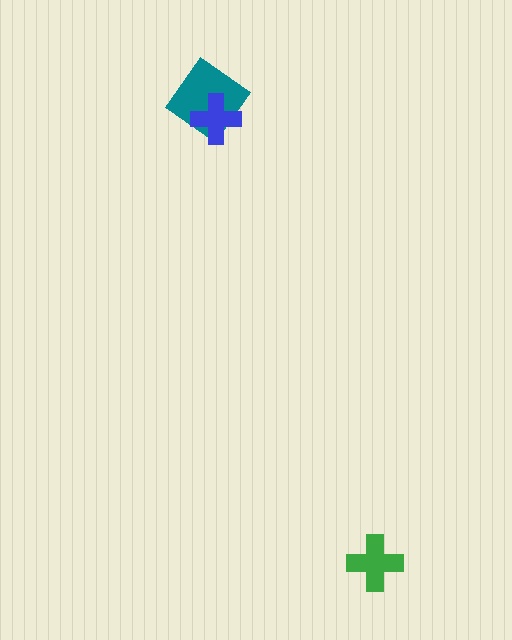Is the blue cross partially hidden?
No, no other shape covers it.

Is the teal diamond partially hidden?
Yes, it is partially covered by another shape.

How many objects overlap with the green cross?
0 objects overlap with the green cross.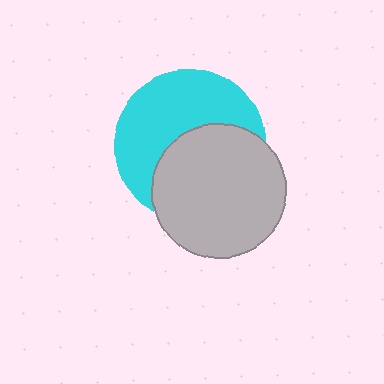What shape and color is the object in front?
The object in front is a light gray circle.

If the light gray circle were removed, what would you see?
You would see the complete cyan circle.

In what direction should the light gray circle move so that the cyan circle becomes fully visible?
The light gray circle should move down. That is the shortest direction to clear the overlap and leave the cyan circle fully visible.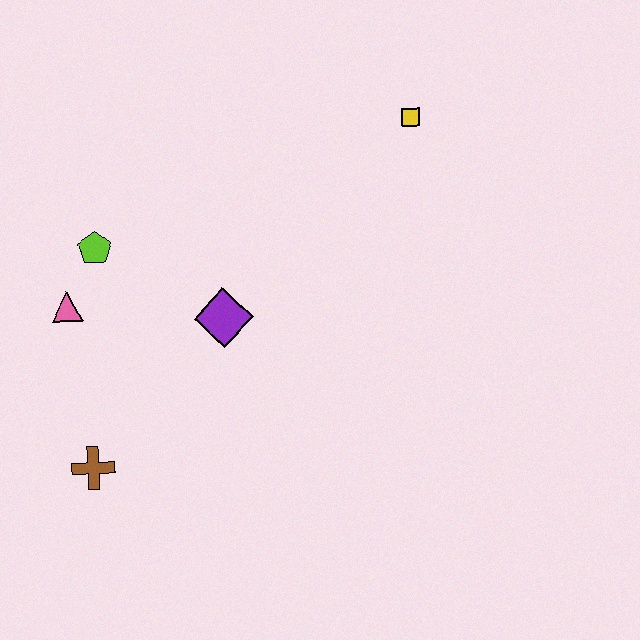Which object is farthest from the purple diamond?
The yellow square is farthest from the purple diamond.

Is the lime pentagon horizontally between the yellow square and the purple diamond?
No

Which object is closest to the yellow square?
The purple diamond is closest to the yellow square.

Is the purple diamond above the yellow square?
No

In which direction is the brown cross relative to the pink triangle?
The brown cross is below the pink triangle.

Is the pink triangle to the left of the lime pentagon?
Yes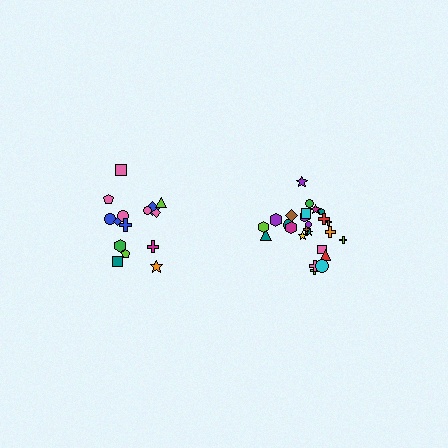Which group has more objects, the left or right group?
The right group.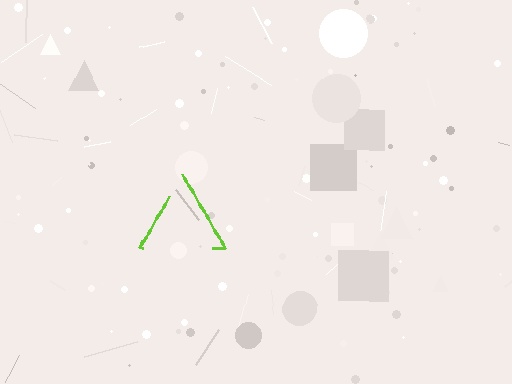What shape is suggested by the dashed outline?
The dashed outline suggests a triangle.